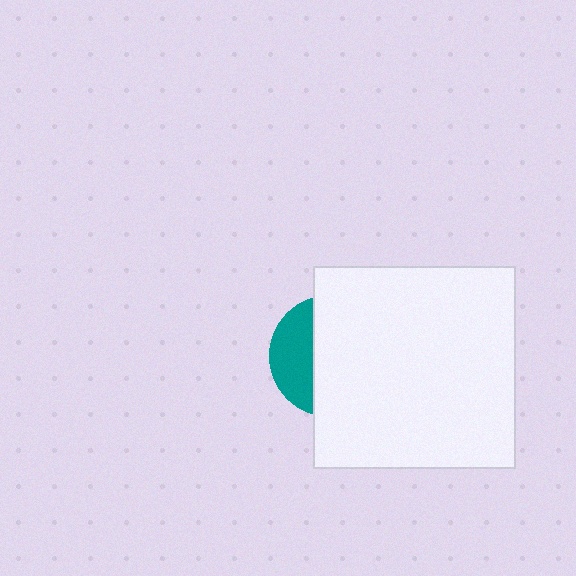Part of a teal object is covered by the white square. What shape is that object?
It is a circle.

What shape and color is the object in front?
The object in front is a white square.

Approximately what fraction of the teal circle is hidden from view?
Roughly 67% of the teal circle is hidden behind the white square.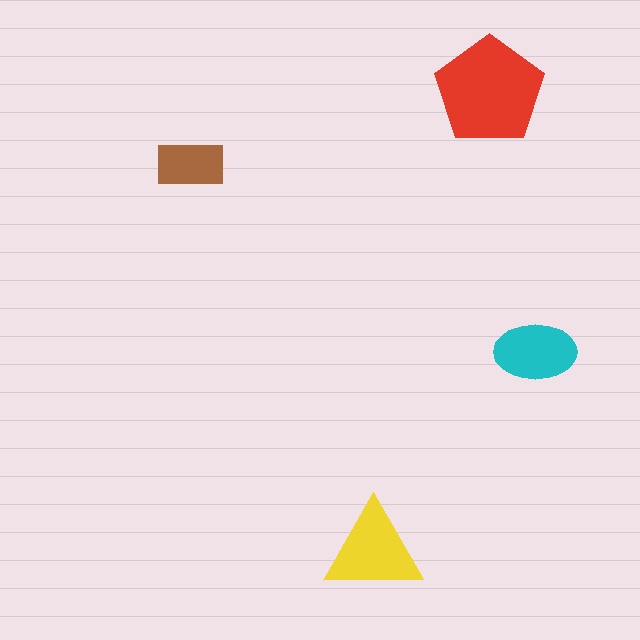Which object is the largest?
The red pentagon.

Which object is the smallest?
The brown rectangle.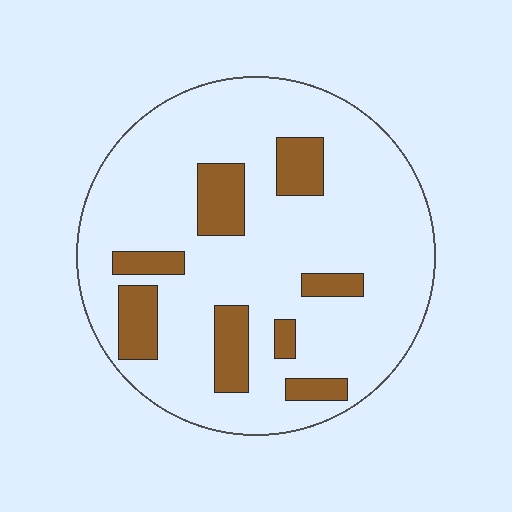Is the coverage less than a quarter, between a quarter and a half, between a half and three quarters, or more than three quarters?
Less than a quarter.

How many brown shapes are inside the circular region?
8.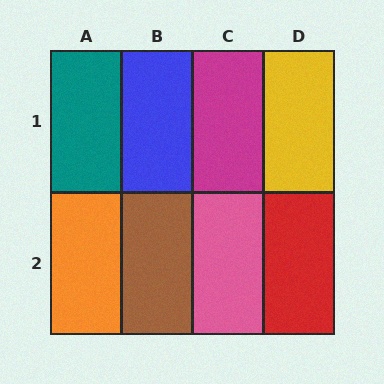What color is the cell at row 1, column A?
Teal.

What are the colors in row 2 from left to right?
Orange, brown, pink, red.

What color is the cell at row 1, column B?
Blue.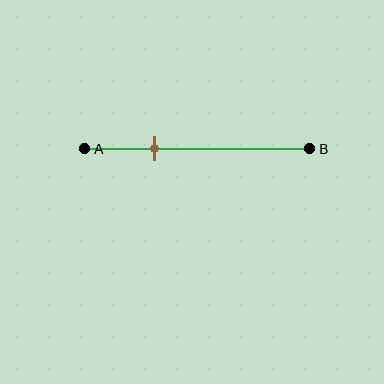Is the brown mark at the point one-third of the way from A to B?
Yes, the mark is approximately at the one-third point.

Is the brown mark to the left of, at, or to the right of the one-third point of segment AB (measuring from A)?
The brown mark is approximately at the one-third point of segment AB.